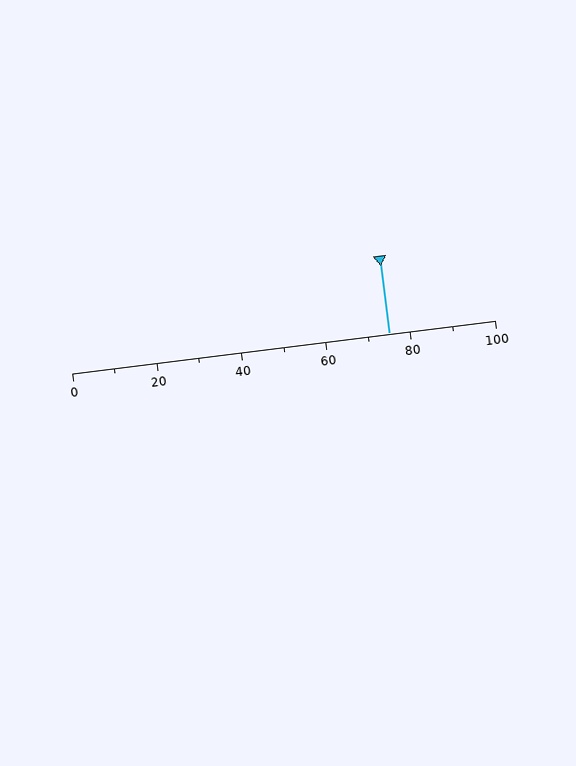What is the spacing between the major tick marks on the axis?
The major ticks are spaced 20 apart.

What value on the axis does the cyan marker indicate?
The marker indicates approximately 75.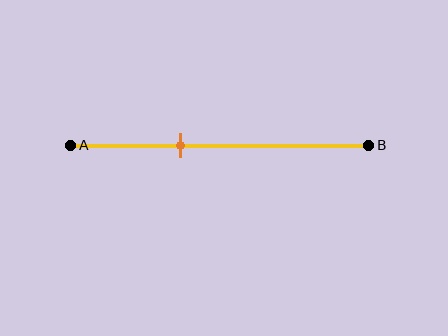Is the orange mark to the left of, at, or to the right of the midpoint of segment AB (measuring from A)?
The orange mark is to the left of the midpoint of segment AB.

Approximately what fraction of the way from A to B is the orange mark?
The orange mark is approximately 35% of the way from A to B.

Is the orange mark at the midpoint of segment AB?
No, the mark is at about 35% from A, not at the 50% midpoint.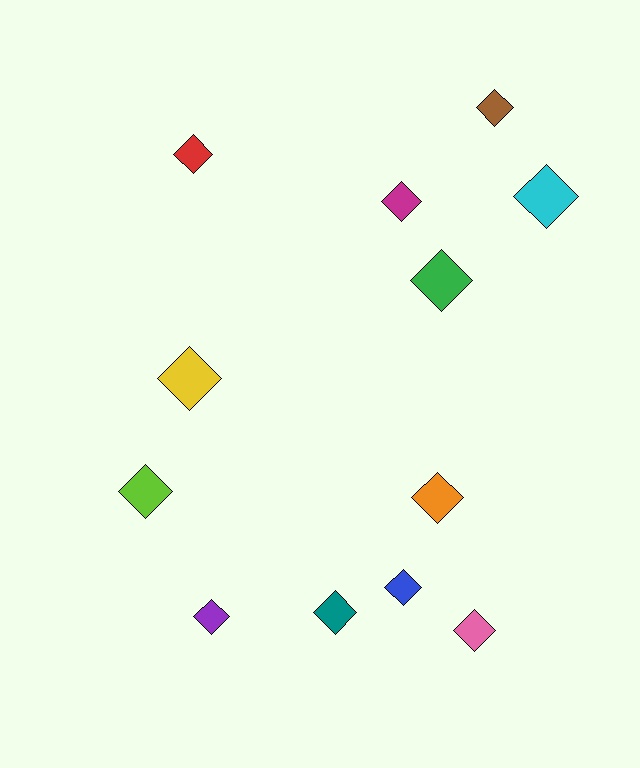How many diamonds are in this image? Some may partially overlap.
There are 12 diamonds.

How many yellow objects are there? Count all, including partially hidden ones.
There is 1 yellow object.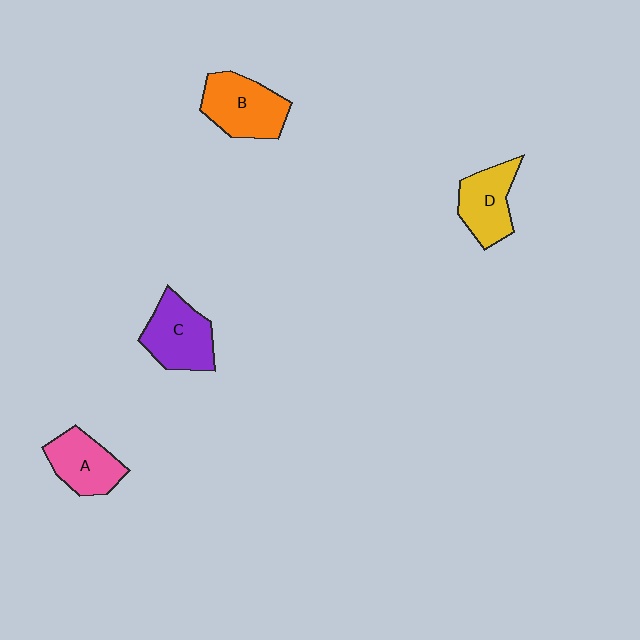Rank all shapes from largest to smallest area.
From largest to smallest: B (orange), C (purple), D (yellow), A (pink).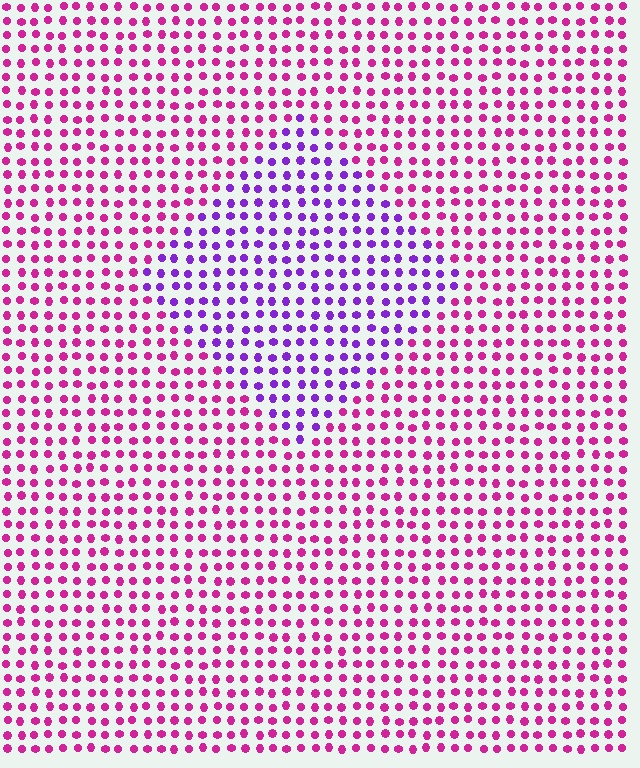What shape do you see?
I see a diamond.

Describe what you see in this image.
The image is filled with small magenta elements in a uniform arrangement. A diamond-shaped region is visible where the elements are tinted to a slightly different hue, forming a subtle color boundary.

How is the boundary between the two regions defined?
The boundary is defined purely by a slight shift in hue (about 45 degrees). Spacing, size, and orientation are identical on both sides.